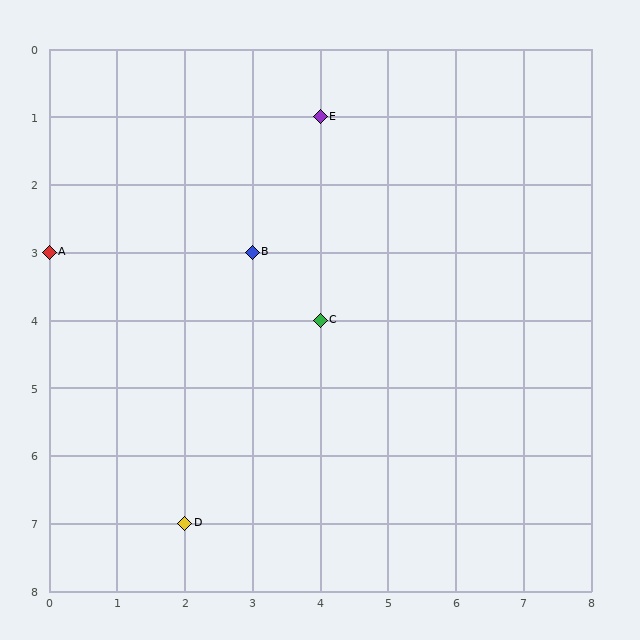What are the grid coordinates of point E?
Point E is at grid coordinates (4, 1).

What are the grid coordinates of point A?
Point A is at grid coordinates (0, 3).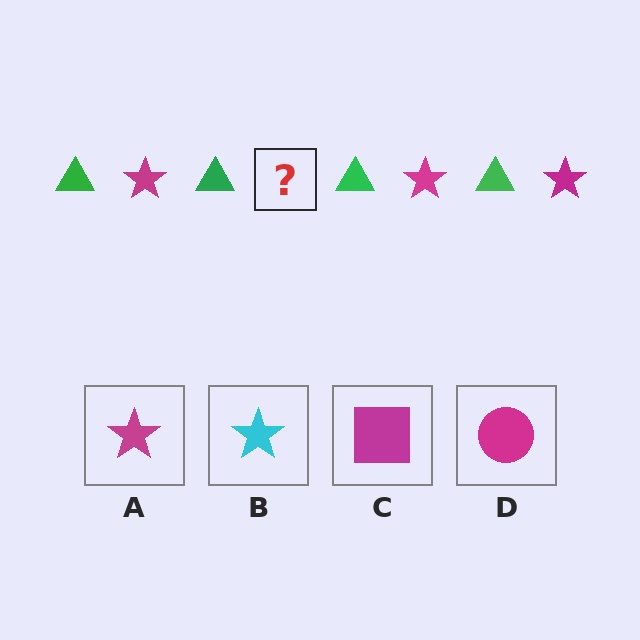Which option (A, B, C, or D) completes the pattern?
A.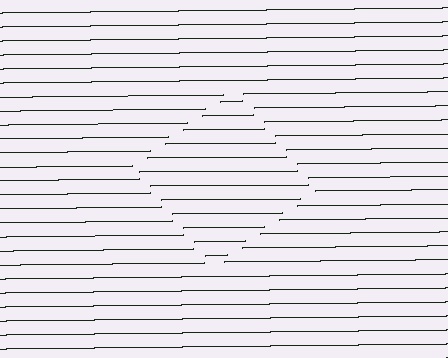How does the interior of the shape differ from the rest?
The interior of the shape contains the same grating, shifted by half a period — the contour is defined by the phase discontinuity where line-ends from the inner and outer gratings abut.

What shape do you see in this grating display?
An illusory square. The interior of the shape contains the same grating, shifted by half a period — the contour is defined by the phase discontinuity where line-ends from the inner and outer gratings abut.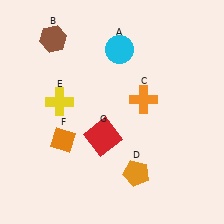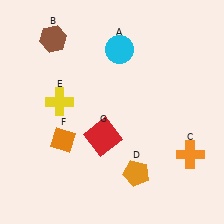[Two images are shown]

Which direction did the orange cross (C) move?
The orange cross (C) moved down.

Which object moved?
The orange cross (C) moved down.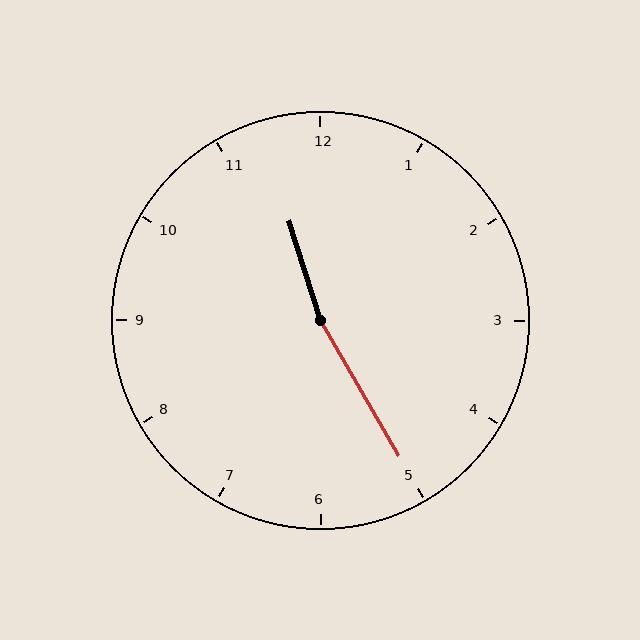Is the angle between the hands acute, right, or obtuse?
It is obtuse.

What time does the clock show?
11:25.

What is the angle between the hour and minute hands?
Approximately 168 degrees.